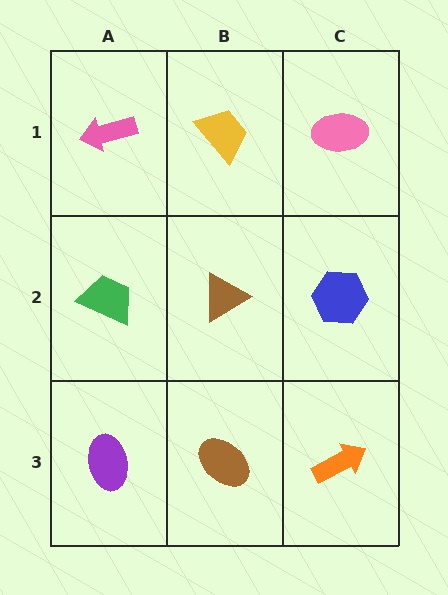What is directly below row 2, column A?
A purple ellipse.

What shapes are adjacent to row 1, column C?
A blue hexagon (row 2, column C), a yellow trapezoid (row 1, column B).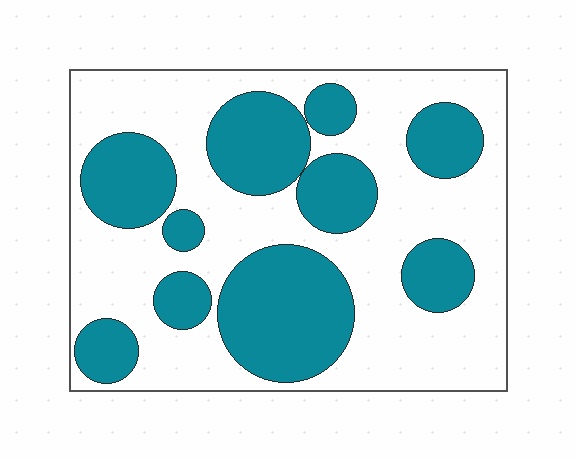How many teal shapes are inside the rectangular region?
10.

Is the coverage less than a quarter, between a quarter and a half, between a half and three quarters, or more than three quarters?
Between a quarter and a half.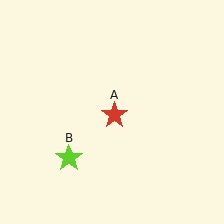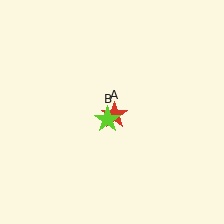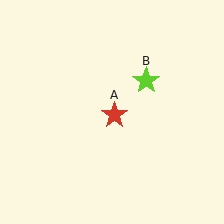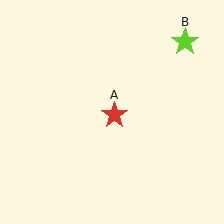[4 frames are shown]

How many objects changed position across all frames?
1 object changed position: lime star (object B).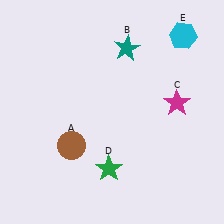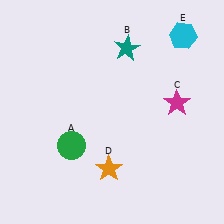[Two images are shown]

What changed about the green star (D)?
In Image 1, D is green. In Image 2, it changed to orange.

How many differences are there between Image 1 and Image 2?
There are 2 differences between the two images.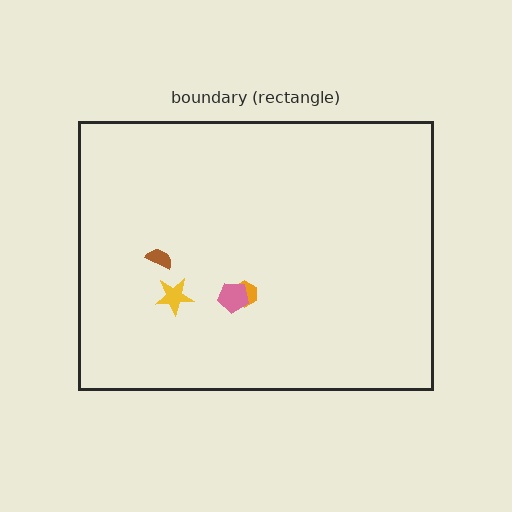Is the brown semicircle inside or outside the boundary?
Inside.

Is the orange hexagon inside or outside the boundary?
Inside.